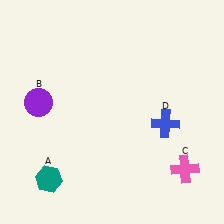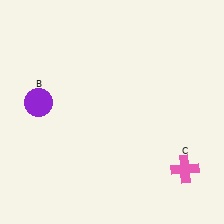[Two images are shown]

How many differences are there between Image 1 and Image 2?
There are 2 differences between the two images.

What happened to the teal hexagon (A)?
The teal hexagon (A) was removed in Image 2. It was in the bottom-left area of Image 1.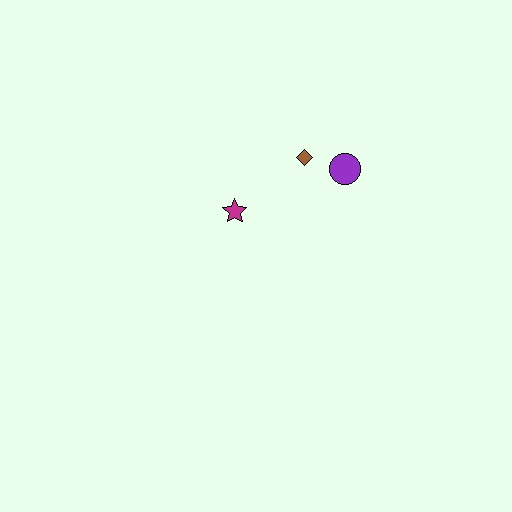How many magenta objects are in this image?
There is 1 magenta object.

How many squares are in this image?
There are no squares.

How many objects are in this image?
There are 3 objects.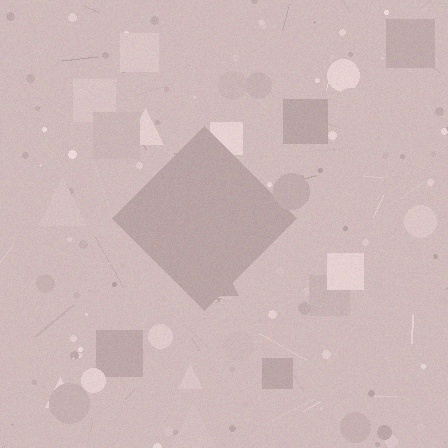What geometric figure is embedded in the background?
A diamond is embedded in the background.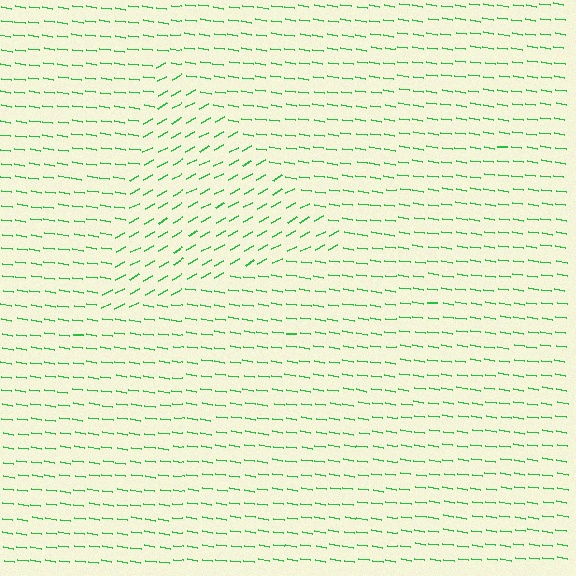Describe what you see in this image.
The image is filled with small green line segments. A triangle region in the image has lines oriented differently from the surrounding lines, creating a visible texture boundary.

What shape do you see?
I see a triangle.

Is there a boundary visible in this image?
Yes, there is a texture boundary formed by a change in line orientation.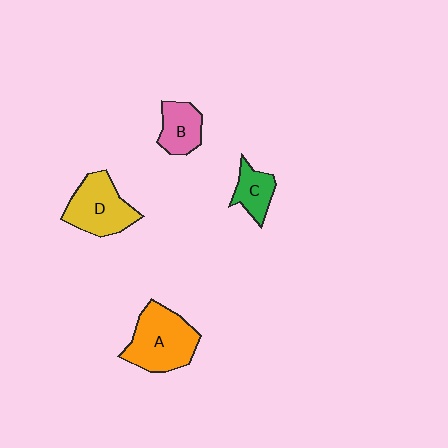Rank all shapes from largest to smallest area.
From largest to smallest: A (orange), D (yellow), B (pink), C (green).